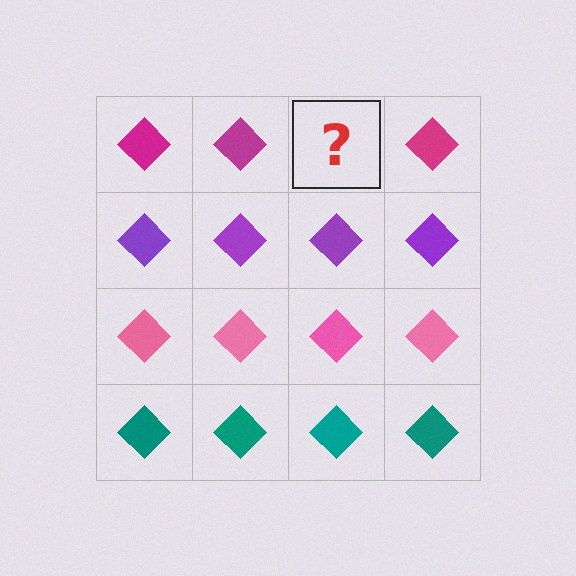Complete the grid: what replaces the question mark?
The question mark should be replaced with a magenta diamond.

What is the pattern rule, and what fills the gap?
The rule is that each row has a consistent color. The gap should be filled with a magenta diamond.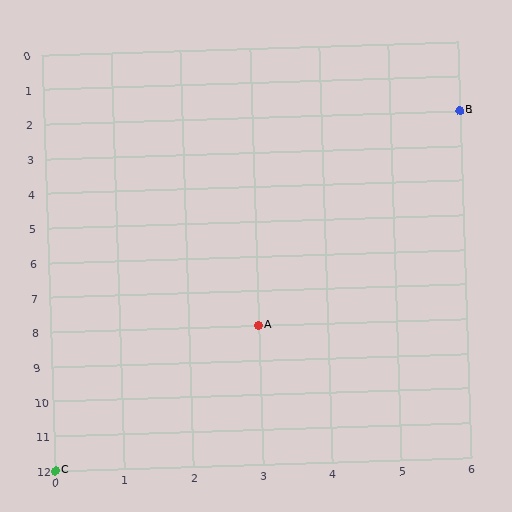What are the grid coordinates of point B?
Point B is at grid coordinates (6, 2).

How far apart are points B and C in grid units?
Points B and C are 6 columns and 10 rows apart (about 11.7 grid units diagonally).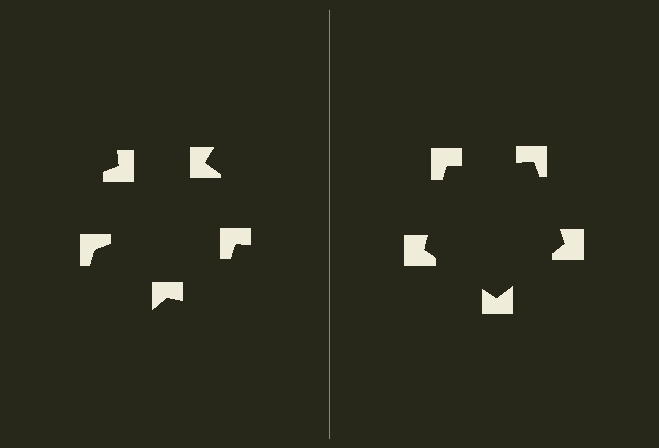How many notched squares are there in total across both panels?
10 — 5 on each side.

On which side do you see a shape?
An illusory pentagon appears on the right side. On the left side the wedge cuts are rotated, so no coherent shape forms.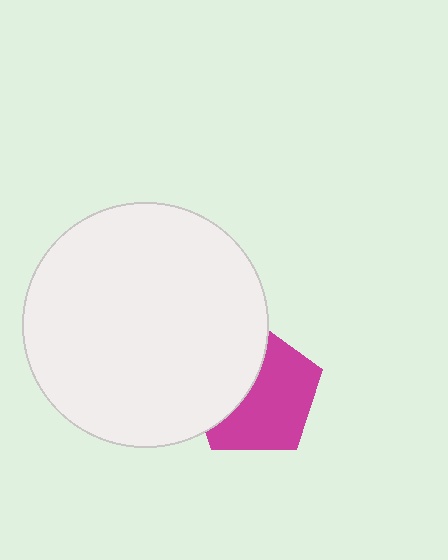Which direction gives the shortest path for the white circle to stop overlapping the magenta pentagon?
Moving left gives the shortest separation.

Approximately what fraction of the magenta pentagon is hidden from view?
Roughly 41% of the magenta pentagon is hidden behind the white circle.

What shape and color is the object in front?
The object in front is a white circle.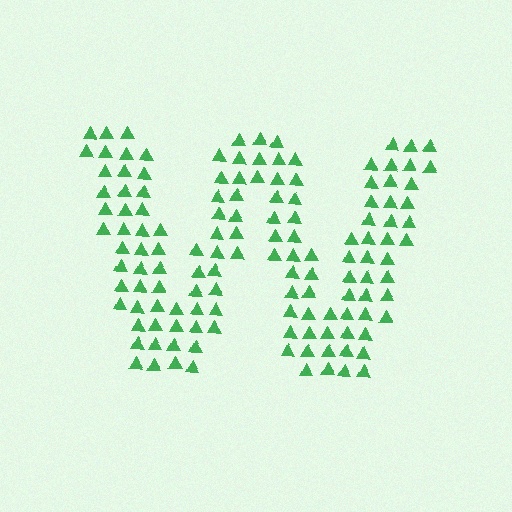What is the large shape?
The large shape is the letter W.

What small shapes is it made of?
It is made of small triangles.